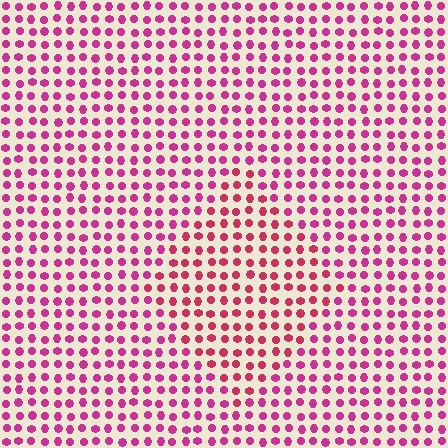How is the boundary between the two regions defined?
The boundary is defined purely by a slight shift in hue (about 22 degrees). Spacing, size, and orientation are identical on both sides.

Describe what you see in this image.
The image is filled with small magenta elements in a uniform arrangement. A diamond-shaped region is visible where the elements are tinted to a slightly different hue, forming a subtle color boundary.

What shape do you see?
I see a diamond.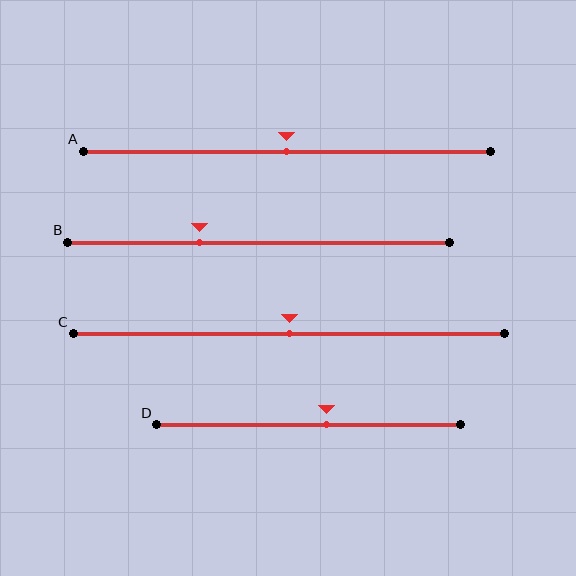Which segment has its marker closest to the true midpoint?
Segment A has its marker closest to the true midpoint.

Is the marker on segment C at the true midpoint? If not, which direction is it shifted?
Yes, the marker on segment C is at the true midpoint.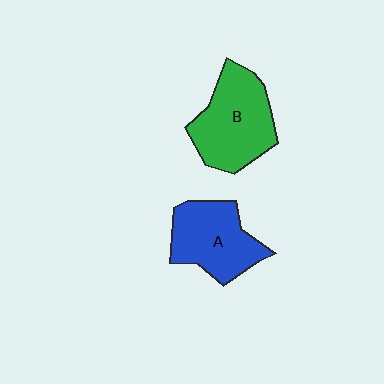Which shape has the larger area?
Shape B (green).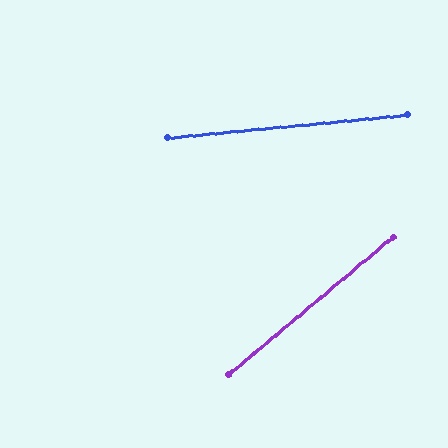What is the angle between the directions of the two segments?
Approximately 34 degrees.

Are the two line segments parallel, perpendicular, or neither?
Neither parallel nor perpendicular — they differ by about 34°.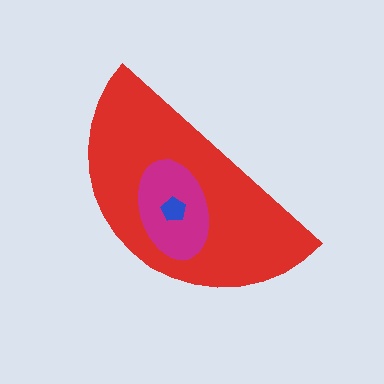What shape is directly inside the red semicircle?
The magenta ellipse.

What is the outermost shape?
The red semicircle.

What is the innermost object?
The blue pentagon.